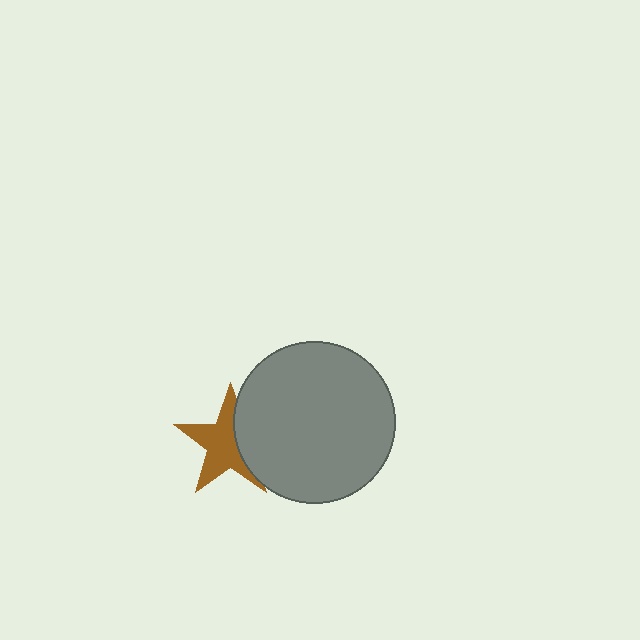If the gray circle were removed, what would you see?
You would see the complete brown star.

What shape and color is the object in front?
The object in front is a gray circle.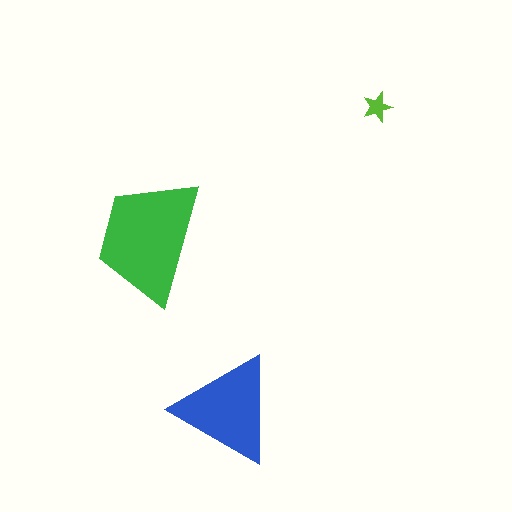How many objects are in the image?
There are 3 objects in the image.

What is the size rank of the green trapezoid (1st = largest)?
1st.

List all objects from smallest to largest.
The lime star, the blue triangle, the green trapezoid.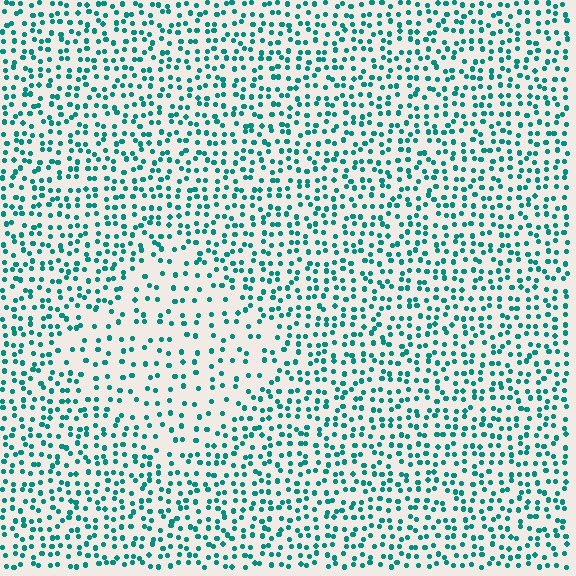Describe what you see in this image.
The image contains small teal elements arranged at two different densities. A diamond-shaped region is visible where the elements are less densely packed than the surrounding area.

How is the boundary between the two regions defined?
The boundary is defined by a change in element density (approximately 1.9x ratio). All elements are the same color, size, and shape.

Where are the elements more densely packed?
The elements are more densely packed outside the diamond boundary.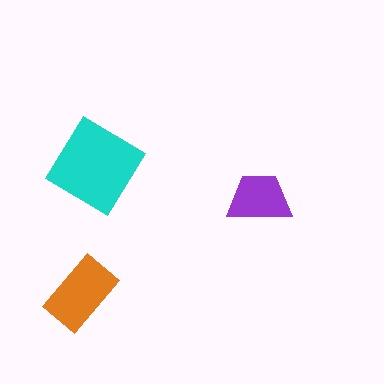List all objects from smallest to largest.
The purple trapezoid, the orange rectangle, the cyan diamond.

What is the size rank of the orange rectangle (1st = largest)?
2nd.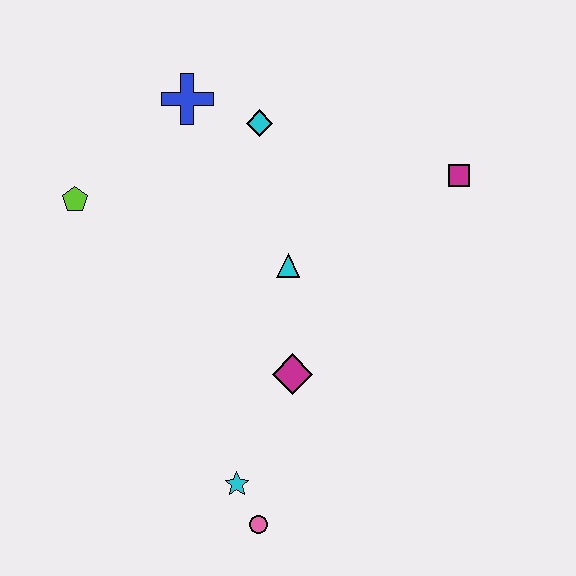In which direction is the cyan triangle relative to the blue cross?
The cyan triangle is below the blue cross.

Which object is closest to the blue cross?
The cyan diamond is closest to the blue cross.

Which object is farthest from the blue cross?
The pink circle is farthest from the blue cross.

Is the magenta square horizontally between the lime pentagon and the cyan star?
No